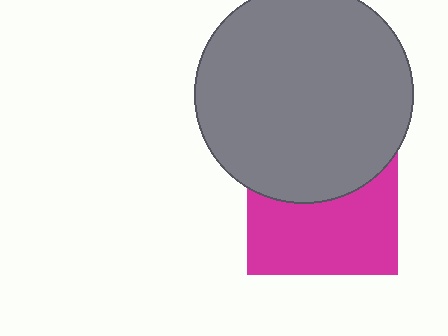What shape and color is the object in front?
The object in front is a gray circle.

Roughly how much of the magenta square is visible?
About half of it is visible (roughly 55%).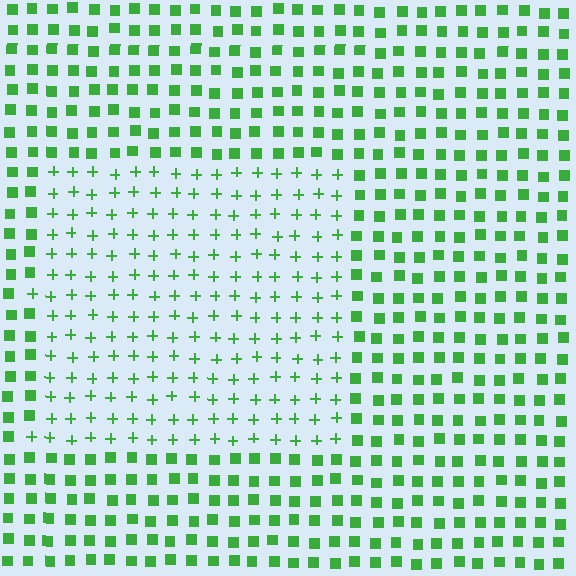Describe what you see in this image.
The image is filled with small green elements arranged in a uniform grid. A rectangle-shaped region contains plus signs, while the surrounding area contains squares. The boundary is defined purely by the change in element shape.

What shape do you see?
I see a rectangle.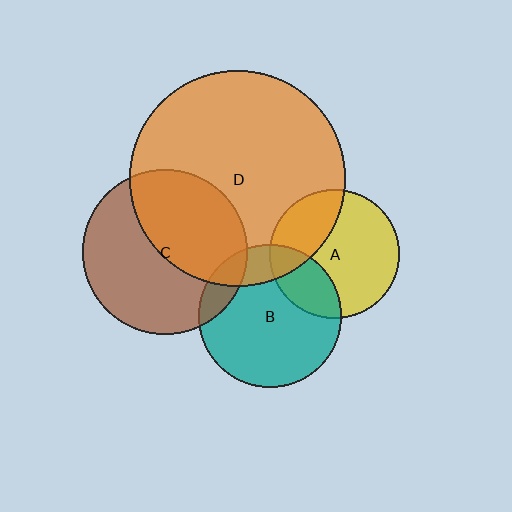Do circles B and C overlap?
Yes.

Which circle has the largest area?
Circle D (orange).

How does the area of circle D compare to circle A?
Approximately 2.8 times.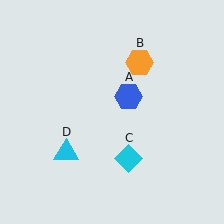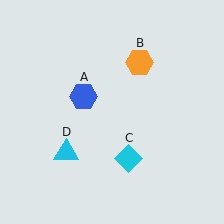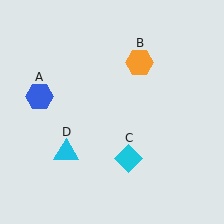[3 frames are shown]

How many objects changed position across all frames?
1 object changed position: blue hexagon (object A).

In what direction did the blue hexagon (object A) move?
The blue hexagon (object A) moved left.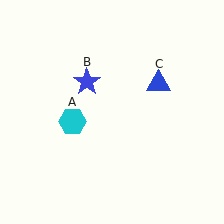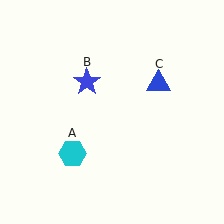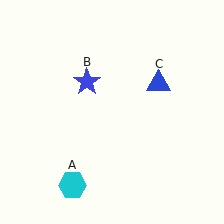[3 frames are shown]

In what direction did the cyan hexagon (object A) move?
The cyan hexagon (object A) moved down.